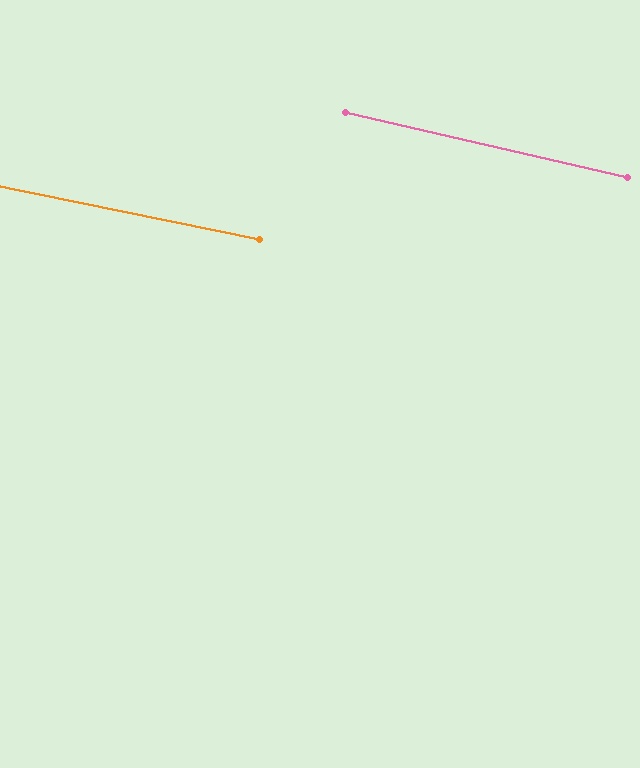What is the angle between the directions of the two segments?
Approximately 1 degree.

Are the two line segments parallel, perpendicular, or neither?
Parallel — their directions differ by only 1.5°.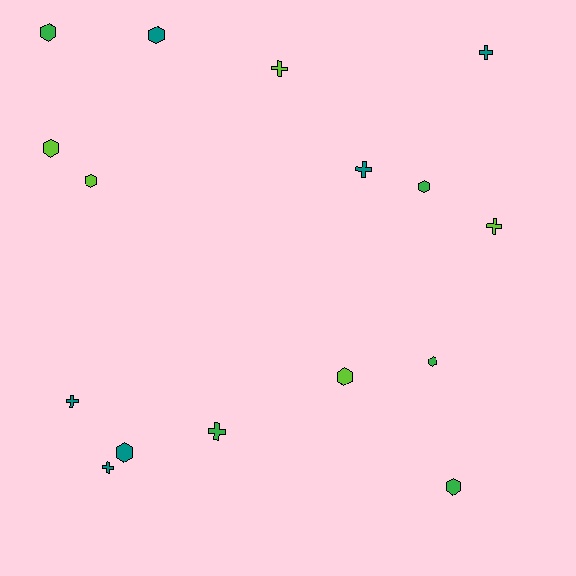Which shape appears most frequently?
Hexagon, with 9 objects.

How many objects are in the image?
There are 16 objects.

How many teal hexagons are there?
There are 2 teal hexagons.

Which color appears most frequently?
Teal, with 6 objects.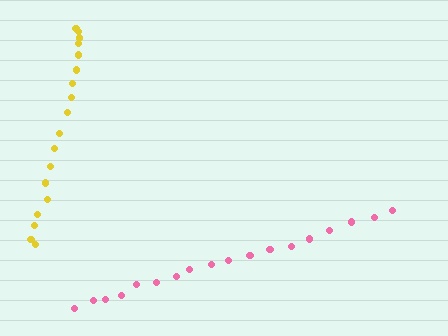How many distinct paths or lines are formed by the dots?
There are 2 distinct paths.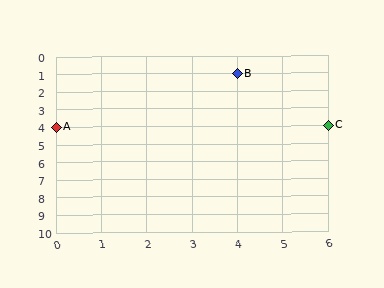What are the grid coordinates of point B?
Point B is at grid coordinates (4, 1).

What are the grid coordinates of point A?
Point A is at grid coordinates (0, 4).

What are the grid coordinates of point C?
Point C is at grid coordinates (6, 4).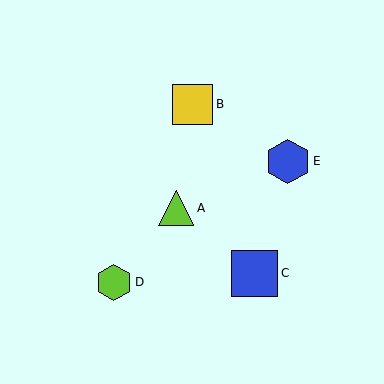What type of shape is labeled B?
Shape B is a yellow square.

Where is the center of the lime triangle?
The center of the lime triangle is at (176, 208).